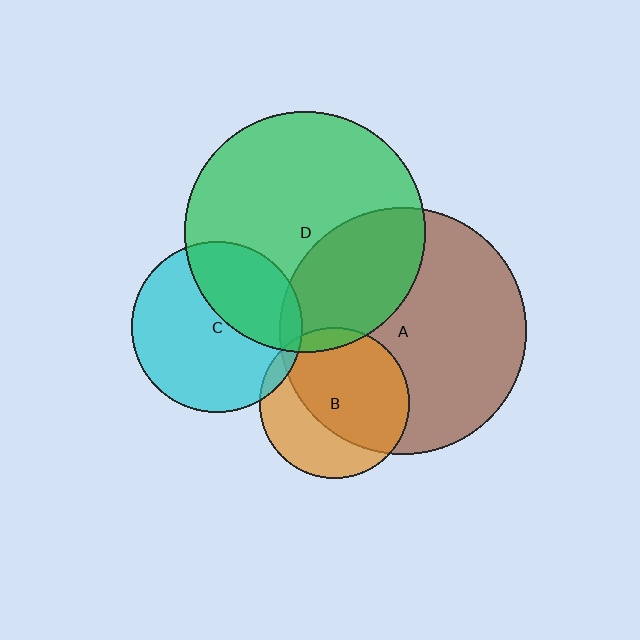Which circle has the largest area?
Circle A (brown).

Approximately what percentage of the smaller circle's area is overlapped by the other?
Approximately 5%.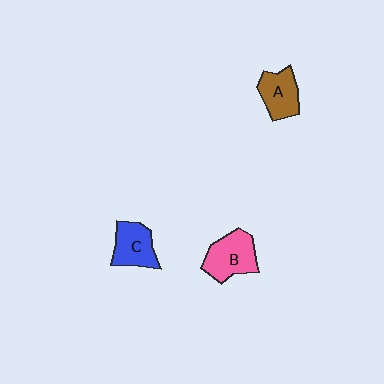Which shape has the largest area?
Shape B (pink).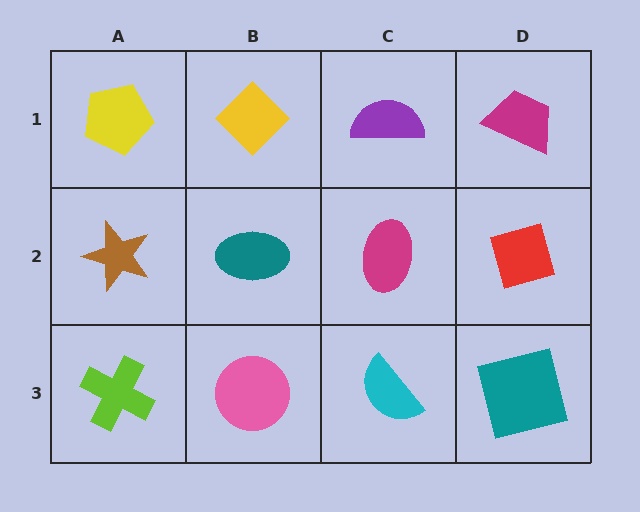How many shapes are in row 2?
4 shapes.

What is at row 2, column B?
A teal ellipse.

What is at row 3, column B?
A pink circle.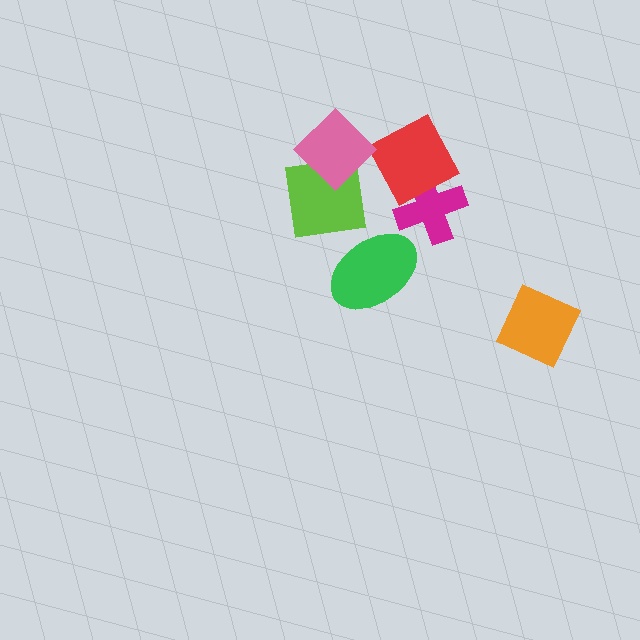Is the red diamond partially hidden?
Yes, it is partially covered by another shape.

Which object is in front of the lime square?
The pink diamond is in front of the lime square.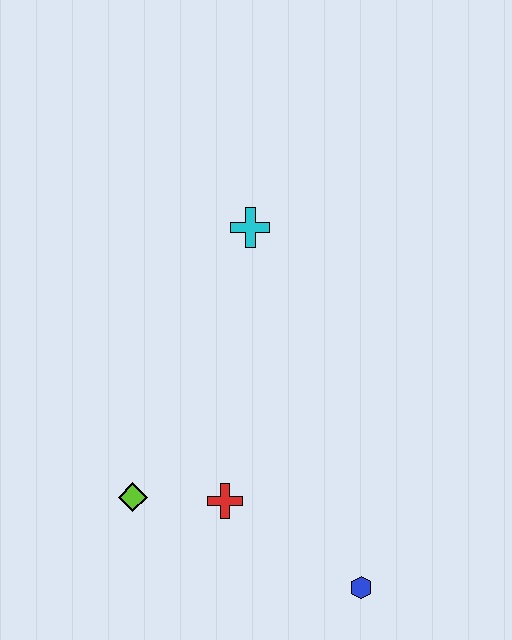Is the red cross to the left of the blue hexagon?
Yes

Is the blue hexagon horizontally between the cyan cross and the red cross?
No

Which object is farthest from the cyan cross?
The blue hexagon is farthest from the cyan cross.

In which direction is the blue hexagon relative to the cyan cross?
The blue hexagon is below the cyan cross.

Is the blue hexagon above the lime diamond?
No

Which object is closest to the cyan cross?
The red cross is closest to the cyan cross.